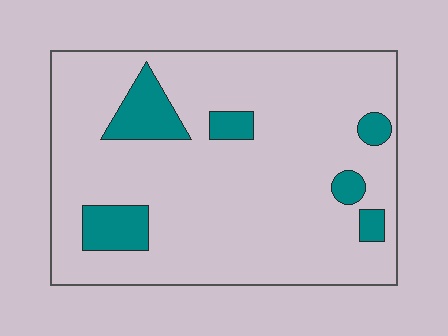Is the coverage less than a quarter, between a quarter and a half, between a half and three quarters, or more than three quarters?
Less than a quarter.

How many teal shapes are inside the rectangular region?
6.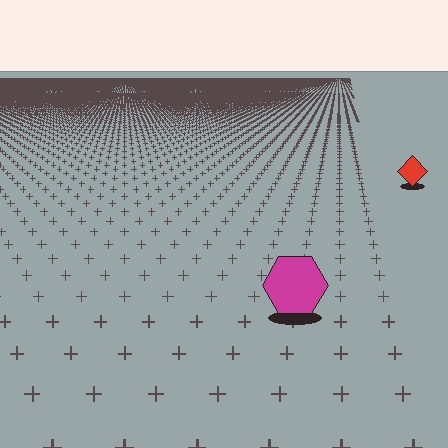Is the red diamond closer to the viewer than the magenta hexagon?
No. The magenta hexagon is closer — you can tell from the texture gradient: the ground texture is coarser near it.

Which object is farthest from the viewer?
The red diamond is farthest from the viewer. It appears smaller and the ground texture around it is denser.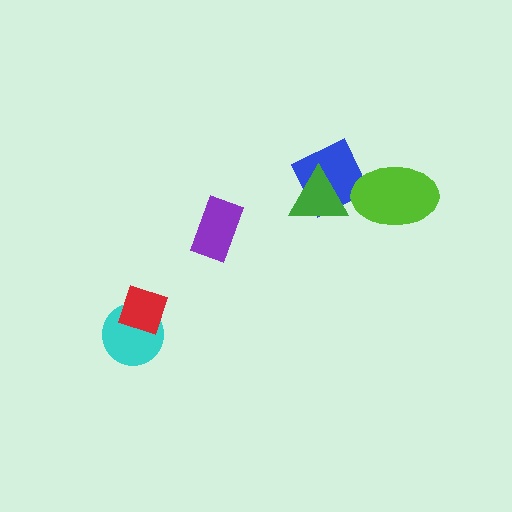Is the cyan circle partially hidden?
Yes, it is partially covered by another shape.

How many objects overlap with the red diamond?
1 object overlaps with the red diamond.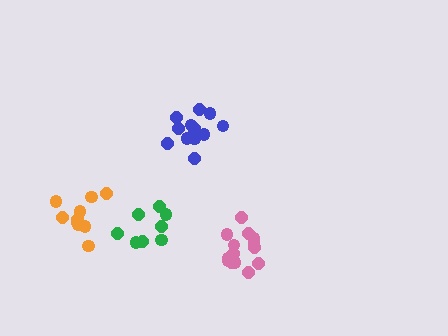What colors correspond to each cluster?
The clusters are colored: blue, green, orange, pink.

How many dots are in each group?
Group 1: 14 dots, Group 2: 8 dots, Group 3: 10 dots, Group 4: 14 dots (46 total).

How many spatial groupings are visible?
There are 4 spatial groupings.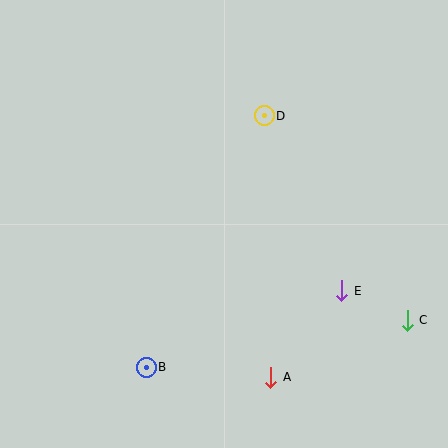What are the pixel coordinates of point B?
Point B is at (146, 367).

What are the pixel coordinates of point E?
Point E is at (342, 291).